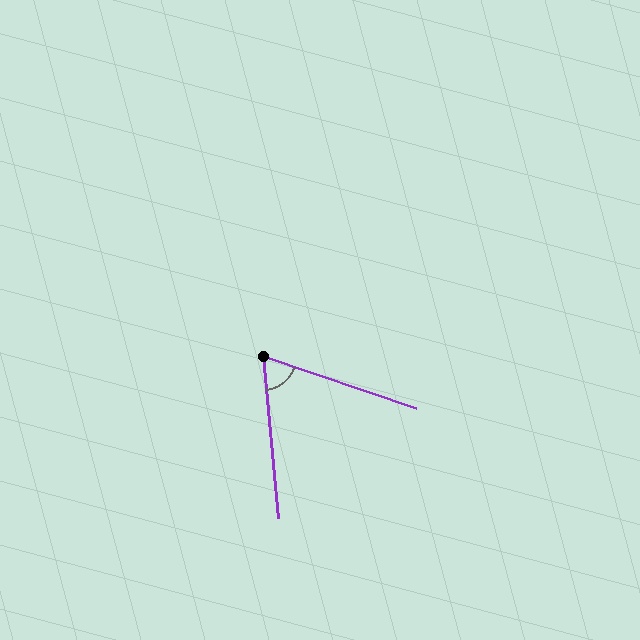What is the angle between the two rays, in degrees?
Approximately 66 degrees.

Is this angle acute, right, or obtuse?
It is acute.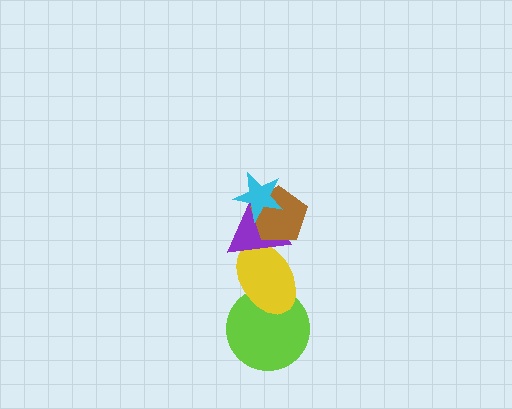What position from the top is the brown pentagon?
The brown pentagon is 2nd from the top.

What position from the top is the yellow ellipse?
The yellow ellipse is 4th from the top.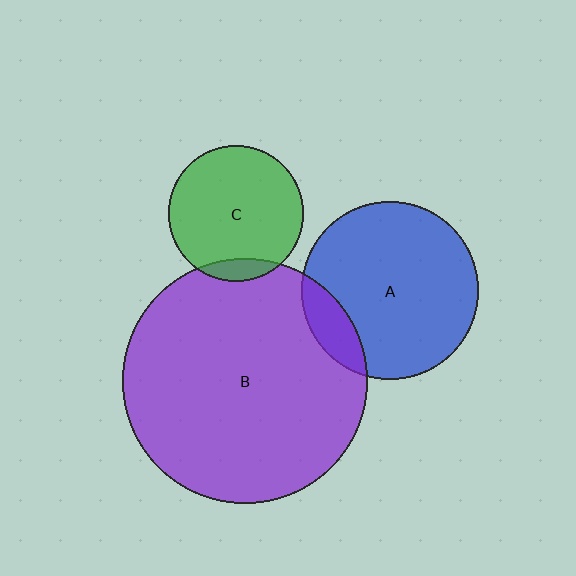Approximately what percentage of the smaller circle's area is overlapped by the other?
Approximately 10%.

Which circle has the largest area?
Circle B (purple).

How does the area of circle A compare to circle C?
Approximately 1.7 times.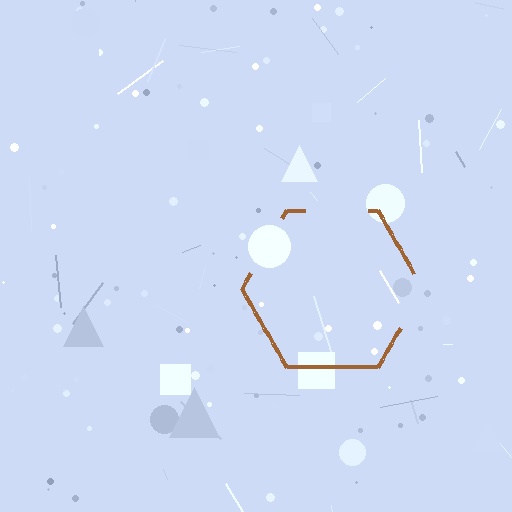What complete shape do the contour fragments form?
The contour fragments form a hexagon.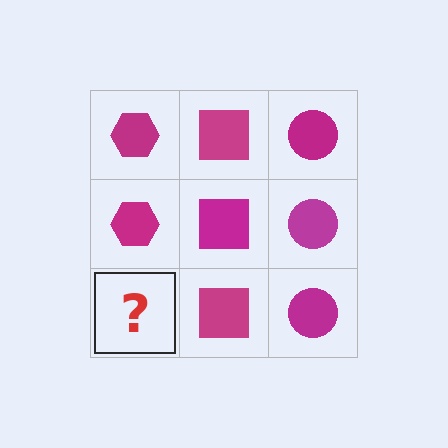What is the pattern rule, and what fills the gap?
The rule is that each column has a consistent shape. The gap should be filled with a magenta hexagon.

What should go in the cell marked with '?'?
The missing cell should contain a magenta hexagon.